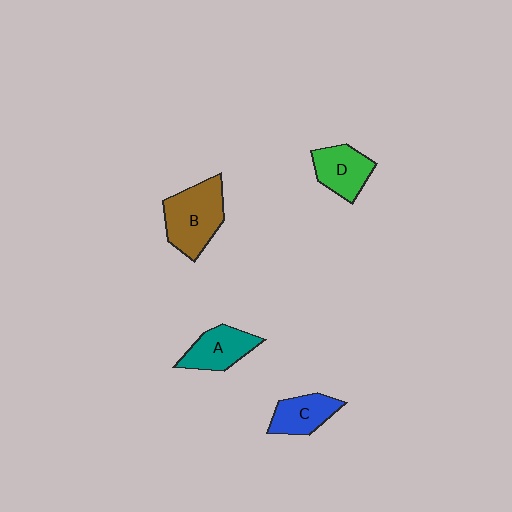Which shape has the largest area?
Shape B (brown).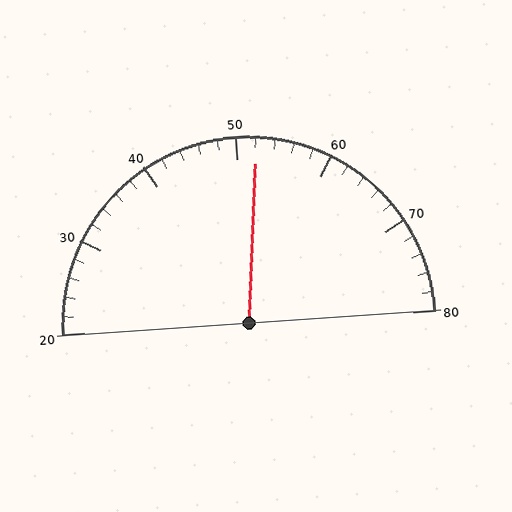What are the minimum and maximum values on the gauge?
The gauge ranges from 20 to 80.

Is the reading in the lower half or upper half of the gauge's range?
The reading is in the upper half of the range (20 to 80).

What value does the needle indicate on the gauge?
The needle indicates approximately 52.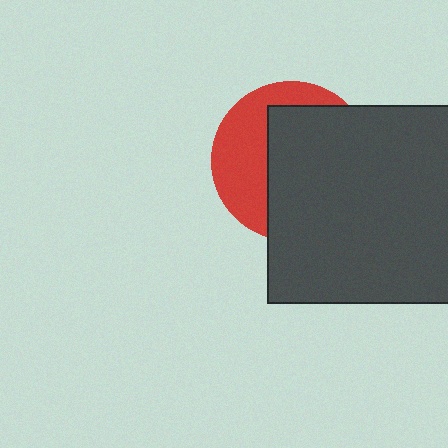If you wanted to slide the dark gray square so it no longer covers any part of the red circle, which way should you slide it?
Slide it right — that is the most direct way to separate the two shapes.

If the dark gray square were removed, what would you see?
You would see the complete red circle.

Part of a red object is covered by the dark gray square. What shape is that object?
It is a circle.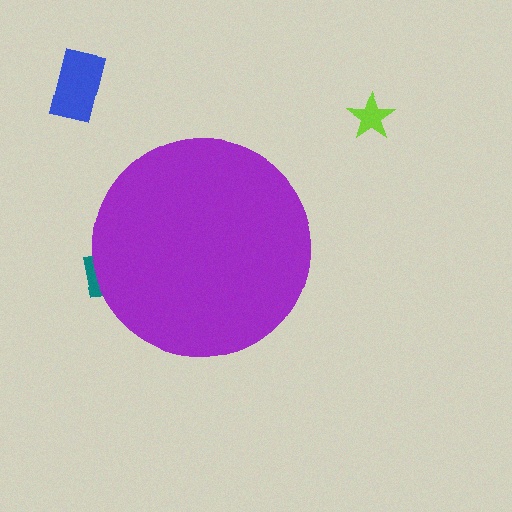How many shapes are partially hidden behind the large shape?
1 shape is partially hidden.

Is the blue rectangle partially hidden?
No, the blue rectangle is fully visible.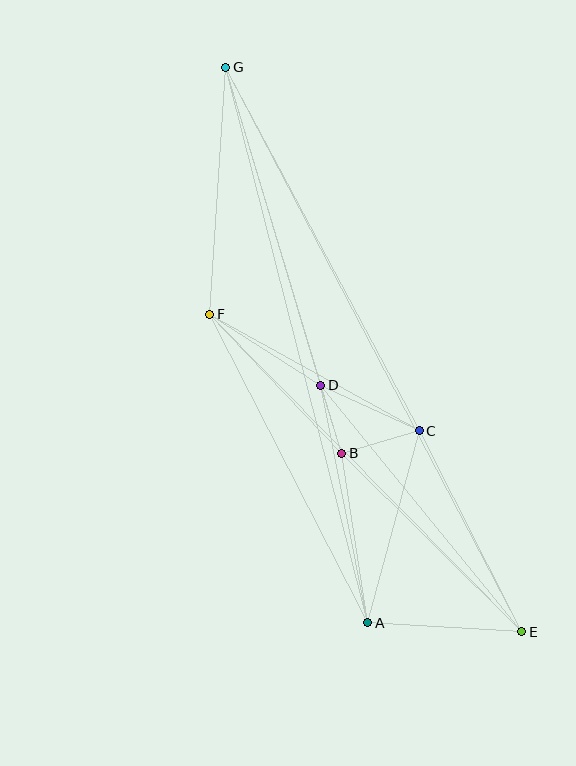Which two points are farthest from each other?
Points E and G are farthest from each other.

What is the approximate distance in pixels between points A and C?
The distance between A and C is approximately 199 pixels.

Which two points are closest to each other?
Points B and D are closest to each other.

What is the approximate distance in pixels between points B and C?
The distance between B and C is approximately 80 pixels.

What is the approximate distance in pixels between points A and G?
The distance between A and G is approximately 573 pixels.